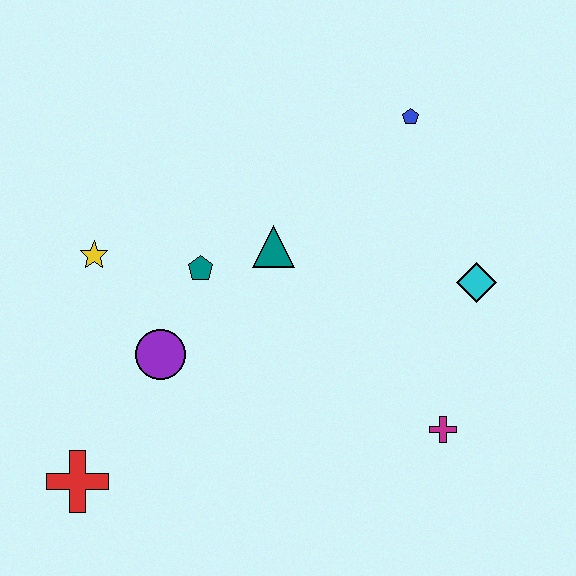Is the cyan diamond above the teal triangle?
No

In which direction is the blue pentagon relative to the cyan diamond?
The blue pentagon is above the cyan diamond.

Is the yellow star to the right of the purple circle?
No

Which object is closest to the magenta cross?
The cyan diamond is closest to the magenta cross.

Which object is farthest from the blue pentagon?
The red cross is farthest from the blue pentagon.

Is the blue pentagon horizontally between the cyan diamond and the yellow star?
Yes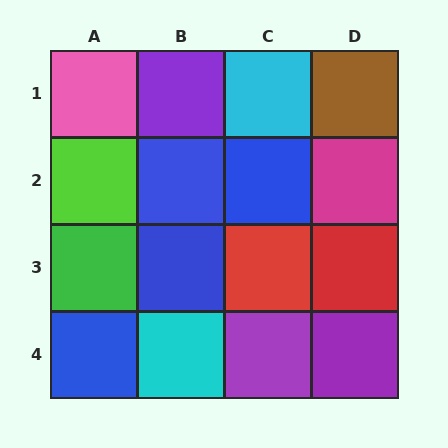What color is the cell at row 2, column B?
Blue.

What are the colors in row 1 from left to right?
Pink, purple, cyan, brown.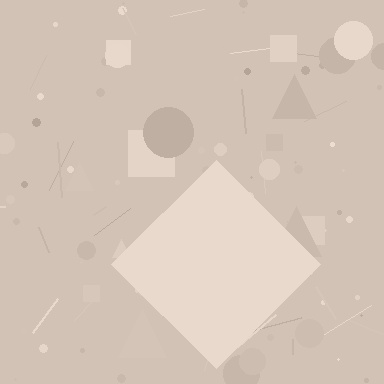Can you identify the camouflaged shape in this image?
The camouflaged shape is a diamond.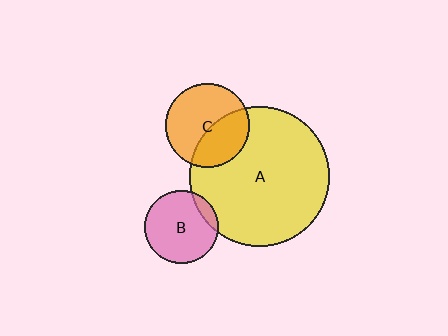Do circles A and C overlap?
Yes.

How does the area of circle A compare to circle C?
Approximately 2.7 times.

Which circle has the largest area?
Circle A (yellow).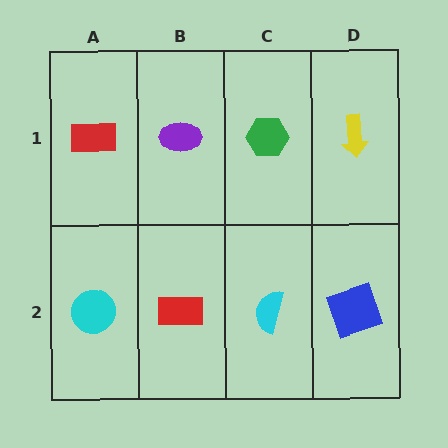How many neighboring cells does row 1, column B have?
3.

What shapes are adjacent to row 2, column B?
A purple ellipse (row 1, column B), a cyan circle (row 2, column A), a cyan semicircle (row 2, column C).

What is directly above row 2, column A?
A red rectangle.